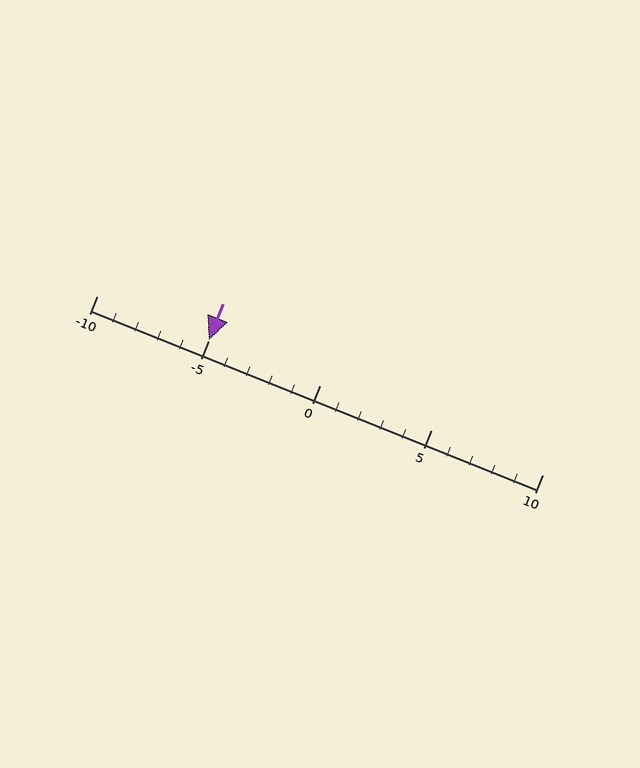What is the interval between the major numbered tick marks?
The major tick marks are spaced 5 units apart.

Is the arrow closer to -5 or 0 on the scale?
The arrow is closer to -5.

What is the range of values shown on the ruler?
The ruler shows values from -10 to 10.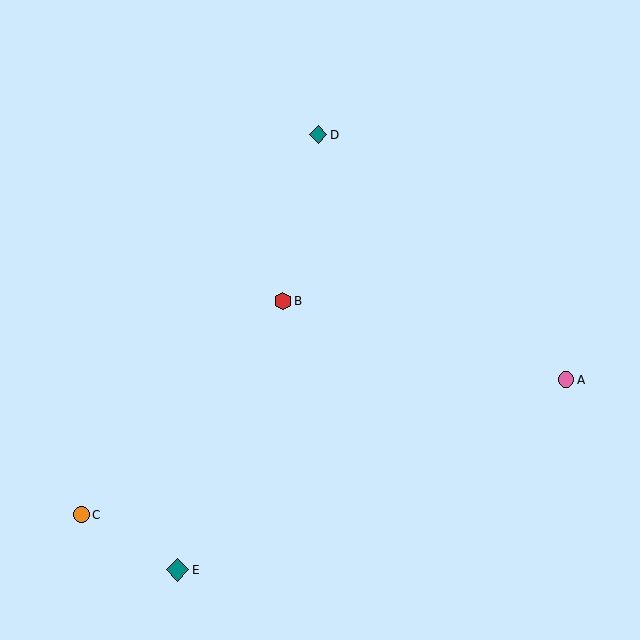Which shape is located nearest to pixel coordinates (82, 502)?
The orange circle (labeled C) at (81, 515) is nearest to that location.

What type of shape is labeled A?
Shape A is a pink circle.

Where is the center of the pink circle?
The center of the pink circle is at (566, 380).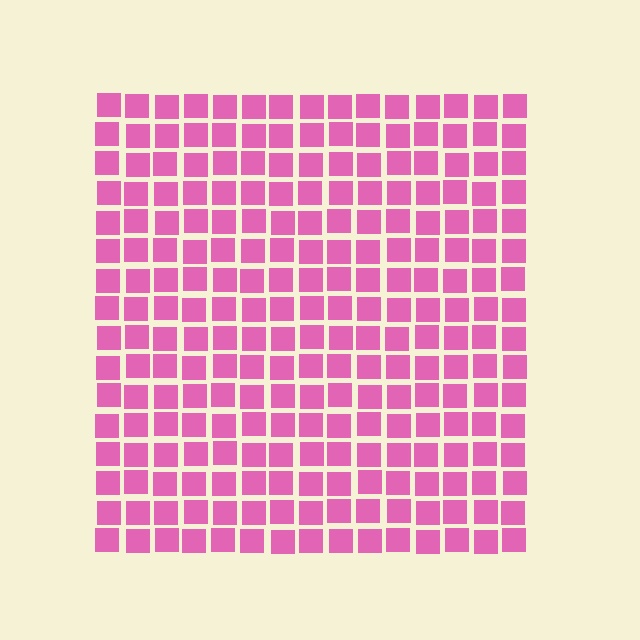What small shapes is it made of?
It is made of small squares.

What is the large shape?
The large shape is a square.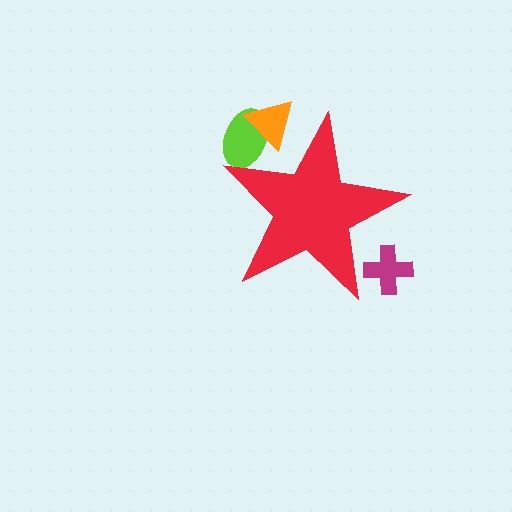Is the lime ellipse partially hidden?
Yes, the lime ellipse is partially hidden behind the red star.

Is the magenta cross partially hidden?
Yes, the magenta cross is partially hidden behind the red star.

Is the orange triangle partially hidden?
Yes, the orange triangle is partially hidden behind the red star.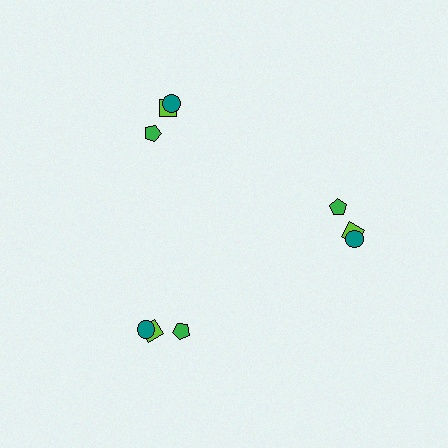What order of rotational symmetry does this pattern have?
This pattern has 3-fold rotational symmetry.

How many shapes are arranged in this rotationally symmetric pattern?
There are 9 shapes, arranged in 3 groups of 3.